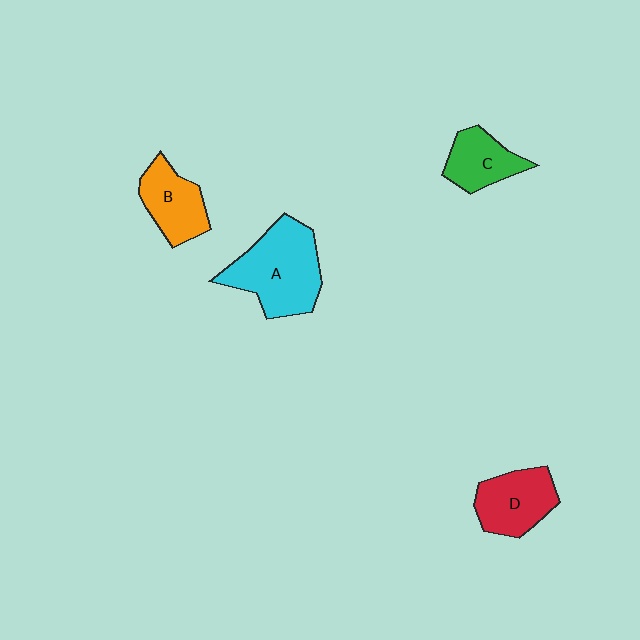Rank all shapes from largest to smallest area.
From largest to smallest: A (cyan), D (red), B (orange), C (green).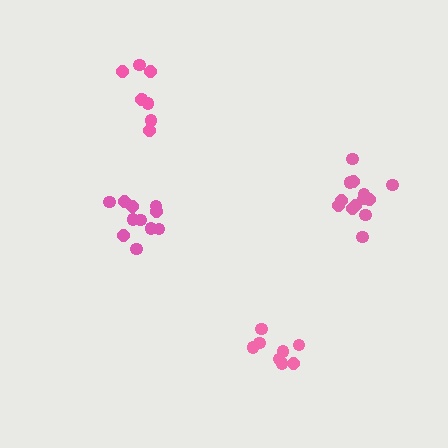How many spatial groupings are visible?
There are 4 spatial groupings.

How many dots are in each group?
Group 1: 11 dots, Group 2: 8 dots, Group 3: 13 dots, Group 4: 8 dots (40 total).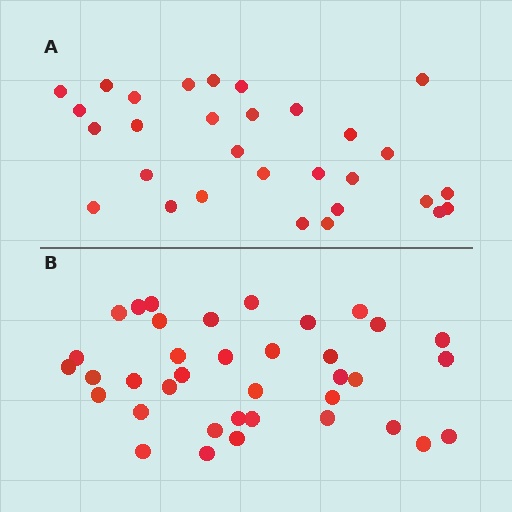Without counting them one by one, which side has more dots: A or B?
Region B (the bottom region) has more dots.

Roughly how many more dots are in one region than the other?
Region B has roughly 8 or so more dots than region A.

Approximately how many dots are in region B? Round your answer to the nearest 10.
About 40 dots. (The exact count is 37, which rounds to 40.)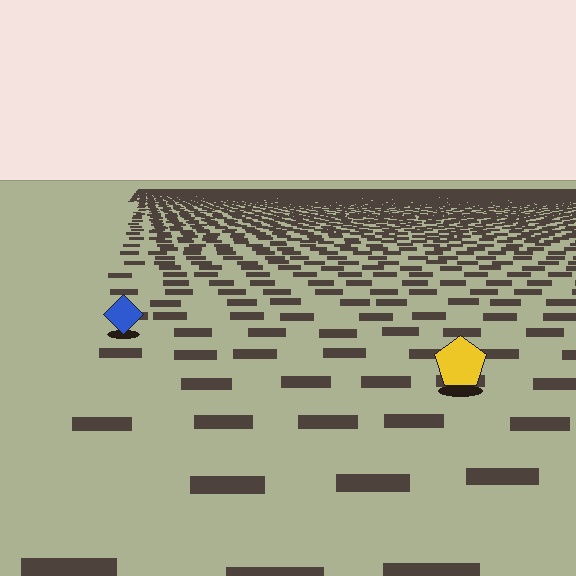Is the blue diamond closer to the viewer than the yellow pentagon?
No. The yellow pentagon is closer — you can tell from the texture gradient: the ground texture is coarser near it.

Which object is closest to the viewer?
The yellow pentagon is closest. The texture marks near it are larger and more spread out.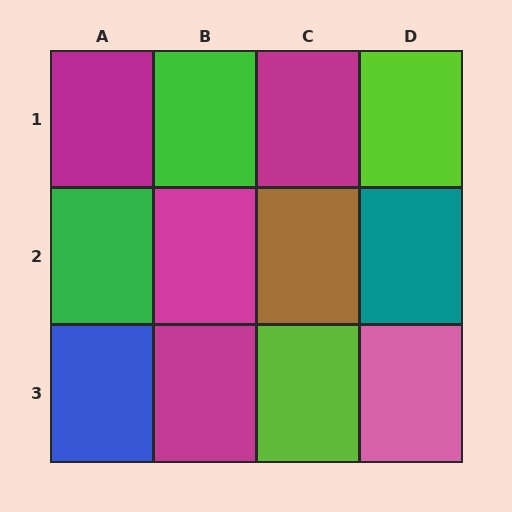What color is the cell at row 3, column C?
Lime.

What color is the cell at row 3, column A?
Blue.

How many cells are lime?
2 cells are lime.